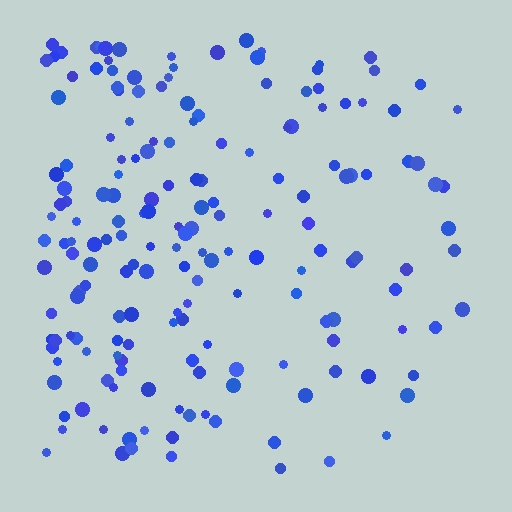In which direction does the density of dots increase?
From right to left, with the left side densest.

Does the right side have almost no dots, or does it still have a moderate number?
Still a moderate number, just noticeably fewer than the left.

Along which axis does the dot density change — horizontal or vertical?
Horizontal.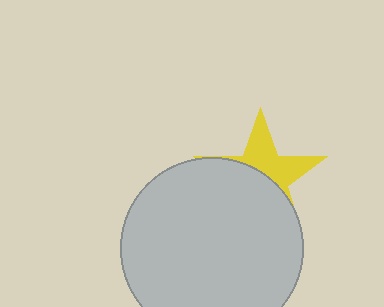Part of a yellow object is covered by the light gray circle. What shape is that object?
It is a star.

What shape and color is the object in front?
The object in front is a light gray circle.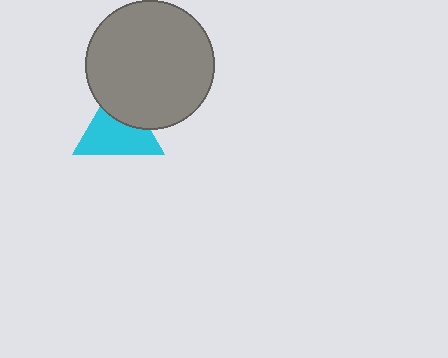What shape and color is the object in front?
The object in front is a gray circle.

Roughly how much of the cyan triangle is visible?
Most of it is visible (roughly 67%).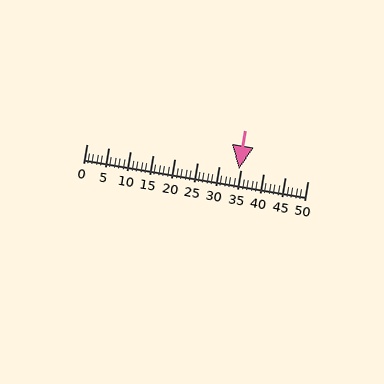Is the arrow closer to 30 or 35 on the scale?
The arrow is closer to 35.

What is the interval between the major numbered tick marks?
The major tick marks are spaced 5 units apart.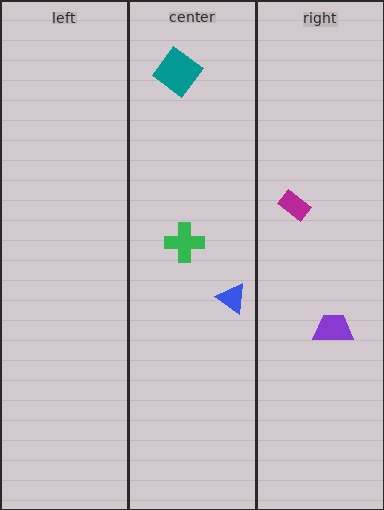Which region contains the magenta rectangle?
The right region.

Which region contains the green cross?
The center region.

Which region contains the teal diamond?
The center region.